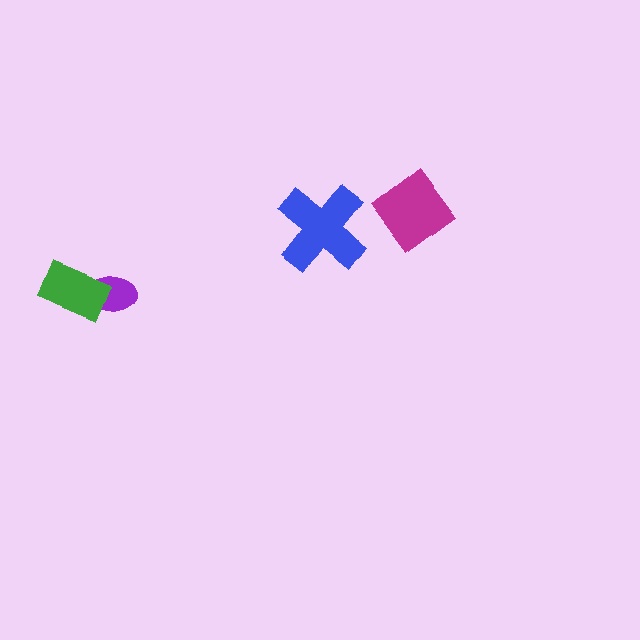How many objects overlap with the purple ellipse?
1 object overlaps with the purple ellipse.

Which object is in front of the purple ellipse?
The green rectangle is in front of the purple ellipse.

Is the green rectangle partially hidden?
No, no other shape covers it.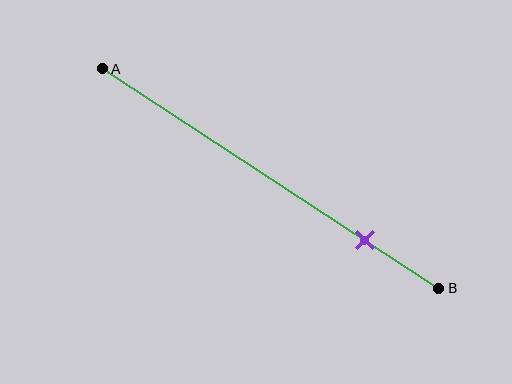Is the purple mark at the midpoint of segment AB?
No, the mark is at about 80% from A, not at the 50% midpoint.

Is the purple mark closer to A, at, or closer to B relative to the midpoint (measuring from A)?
The purple mark is closer to point B than the midpoint of segment AB.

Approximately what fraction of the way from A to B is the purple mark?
The purple mark is approximately 80% of the way from A to B.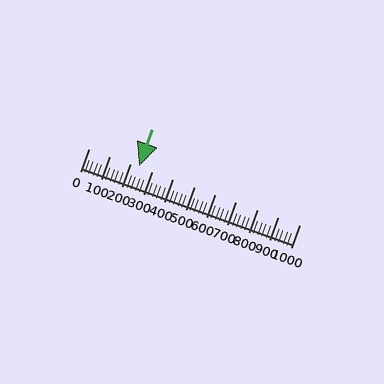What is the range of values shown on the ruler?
The ruler shows values from 0 to 1000.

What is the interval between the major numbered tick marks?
The major tick marks are spaced 100 units apart.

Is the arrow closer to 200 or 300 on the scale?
The arrow is closer to 200.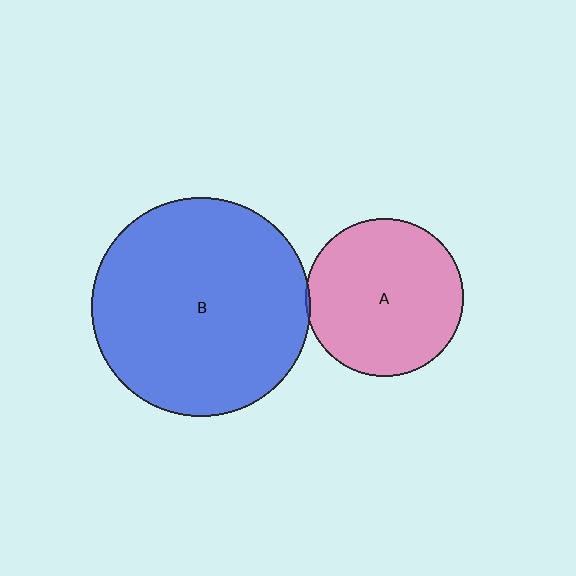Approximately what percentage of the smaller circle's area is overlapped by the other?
Approximately 5%.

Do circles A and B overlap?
Yes.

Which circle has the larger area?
Circle B (blue).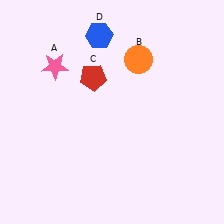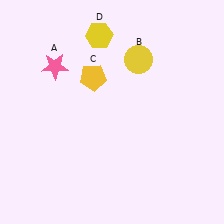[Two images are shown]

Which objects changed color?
B changed from orange to yellow. C changed from red to yellow. D changed from blue to yellow.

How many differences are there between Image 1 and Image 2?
There are 3 differences between the two images.